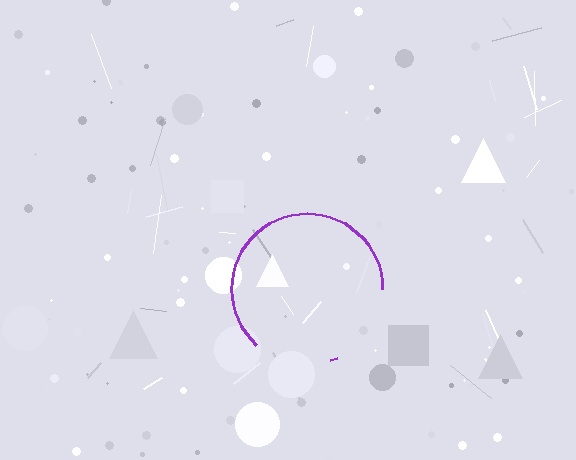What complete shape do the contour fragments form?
The contour fragments form a circle.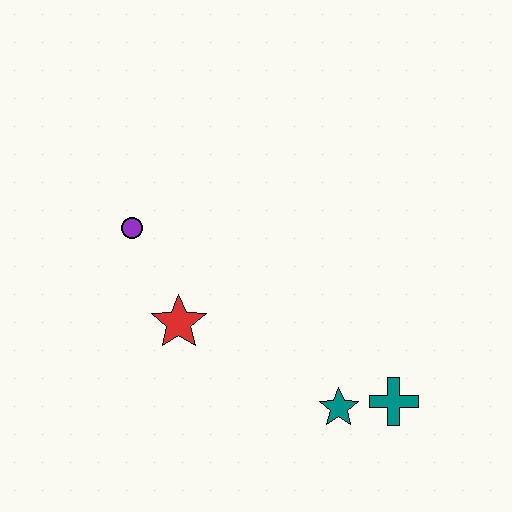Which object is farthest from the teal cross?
The purple circle is farthest from the teal cross.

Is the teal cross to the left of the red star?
No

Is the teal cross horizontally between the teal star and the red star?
No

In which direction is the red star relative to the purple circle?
The red star is below the purple circle.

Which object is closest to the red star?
The purple circle is closest to the red star.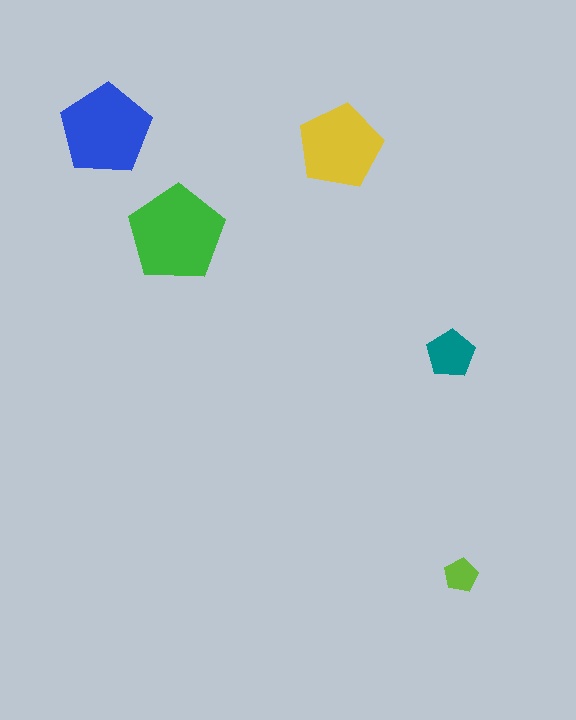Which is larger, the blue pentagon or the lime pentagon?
The blue one.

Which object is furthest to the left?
The blue pentagon is leftmost.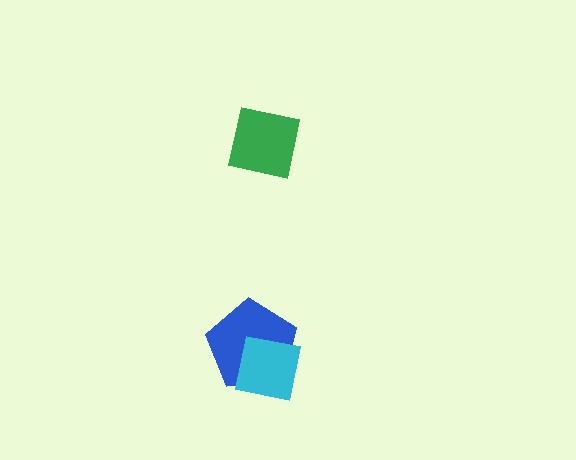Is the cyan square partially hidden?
No, no other shape covers it.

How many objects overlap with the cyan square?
1 object overlaps with the cyan square.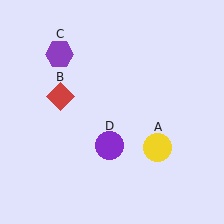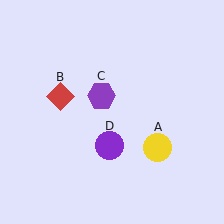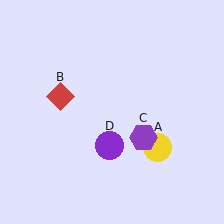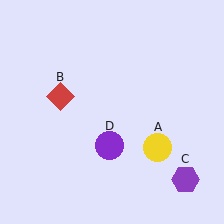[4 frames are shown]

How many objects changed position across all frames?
1 object changed position: purple hexagon (object C).